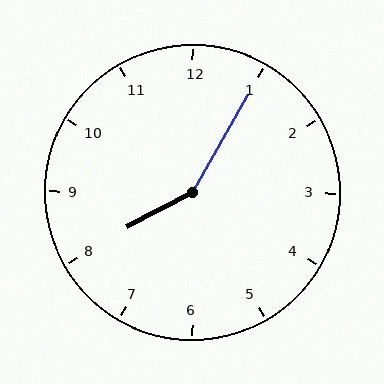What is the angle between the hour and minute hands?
Approximately 148 degrees.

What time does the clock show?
8:05.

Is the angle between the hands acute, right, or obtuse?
It is obtuse.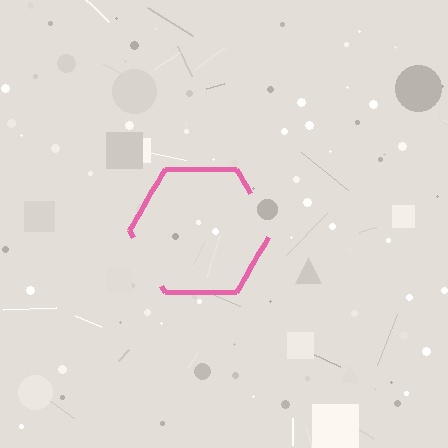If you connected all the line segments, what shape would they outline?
They would outline a hexagon.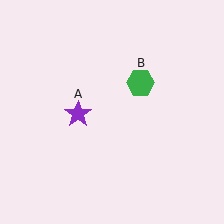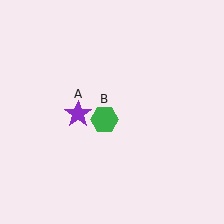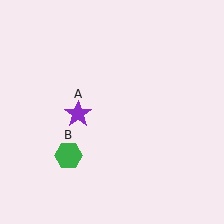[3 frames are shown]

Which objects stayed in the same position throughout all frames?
Purple star (object A) remained stationary.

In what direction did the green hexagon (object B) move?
The green hexagon (object B) moved down and to the left.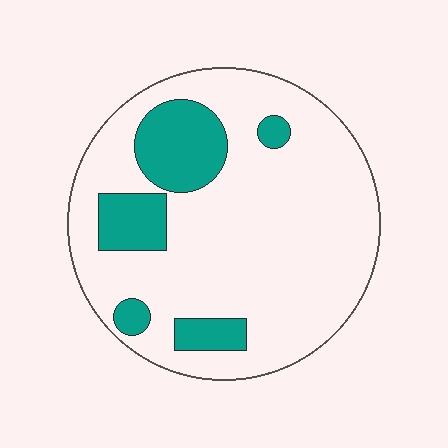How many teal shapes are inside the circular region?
5.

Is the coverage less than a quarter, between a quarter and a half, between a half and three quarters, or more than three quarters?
Less than a quarter.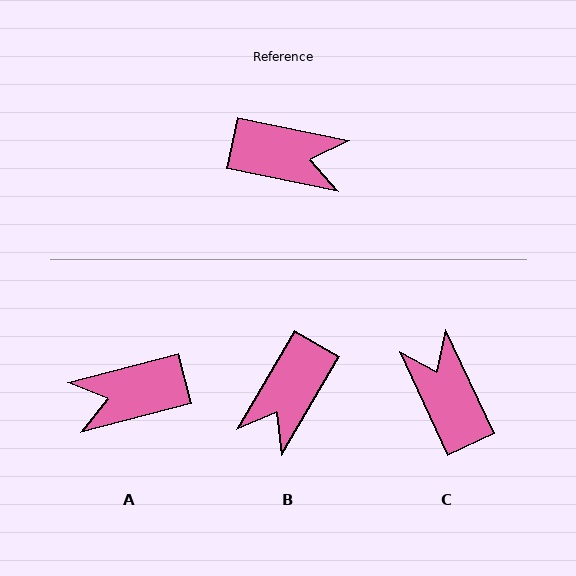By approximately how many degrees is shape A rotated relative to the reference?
Approximately 154 degrees clockwise.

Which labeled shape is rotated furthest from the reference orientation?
A, about 154 degrees away.